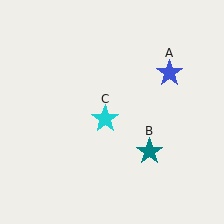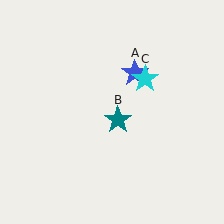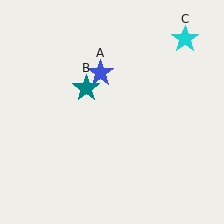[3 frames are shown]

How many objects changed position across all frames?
3 objects changed position: blue star (object A), teal star (object B), cyan star (object C).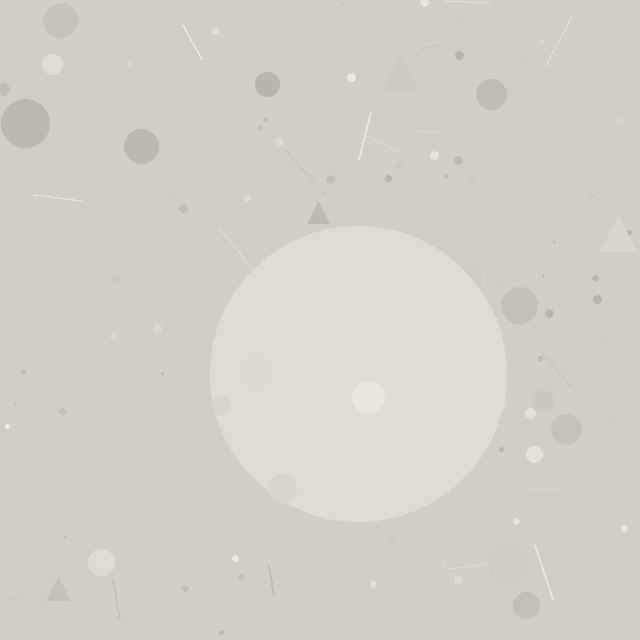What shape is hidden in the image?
A circle is hidden in the image.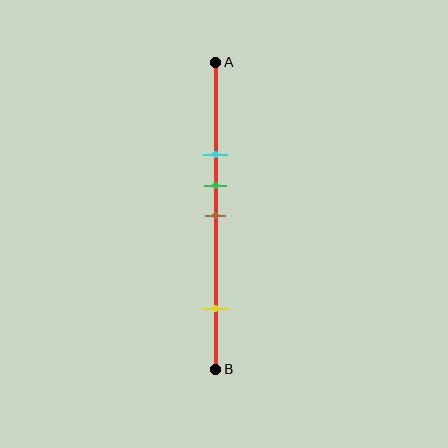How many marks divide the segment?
There are 4 marks dividing the segment.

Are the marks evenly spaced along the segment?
No, the marks are not evenly spaced.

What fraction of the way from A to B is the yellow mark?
The yellow mark is approximately 80% (0.8) of the way from A to B.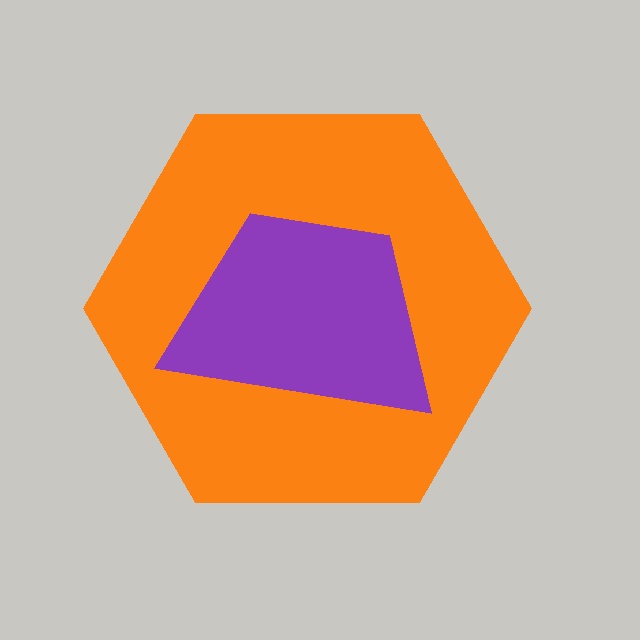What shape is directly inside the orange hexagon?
The purple trapezoid.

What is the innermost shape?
The purple trapezoid.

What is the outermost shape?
The orange hexagon.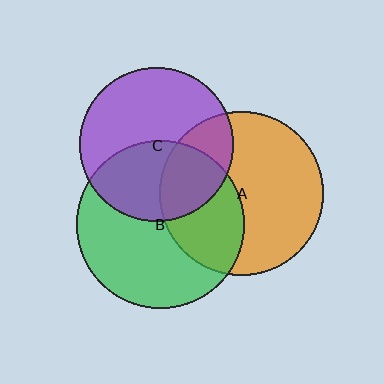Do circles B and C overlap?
Yes.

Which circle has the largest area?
Circle B (green).